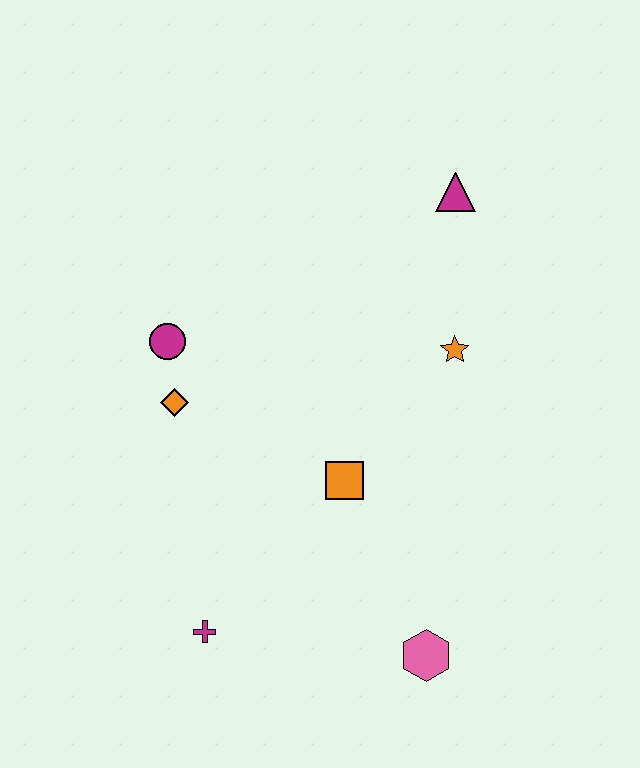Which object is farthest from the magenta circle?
The pink hexagon is farthest from the magenta circle.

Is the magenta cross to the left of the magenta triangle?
Yes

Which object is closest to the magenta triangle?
The orange star is closest to the magenta triangle.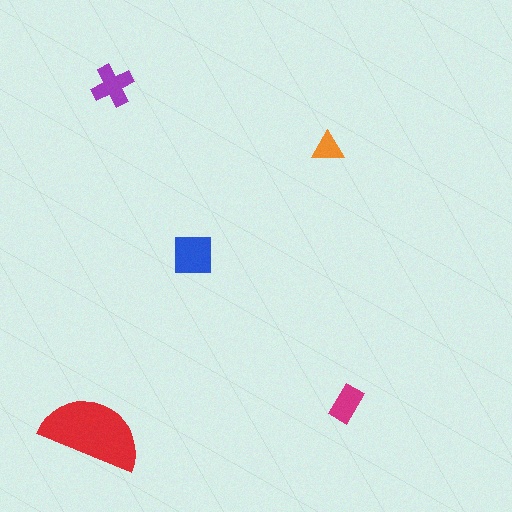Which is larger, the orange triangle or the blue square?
The blue square.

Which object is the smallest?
The orange triangle.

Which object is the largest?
The red semicircle.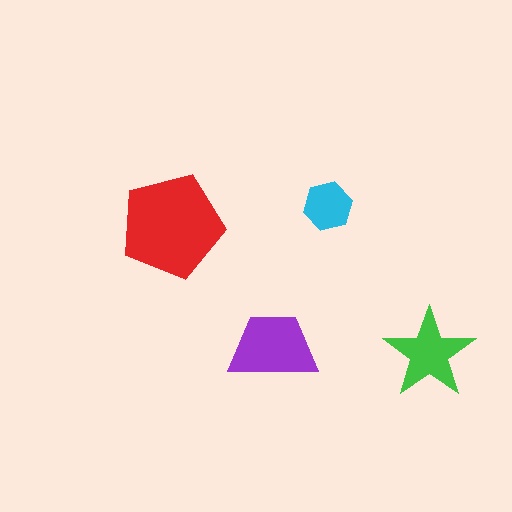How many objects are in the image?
There are 4 objects in the image.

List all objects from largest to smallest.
The red pentagon, the purple trapezoid, the green star, the cyan hexagon.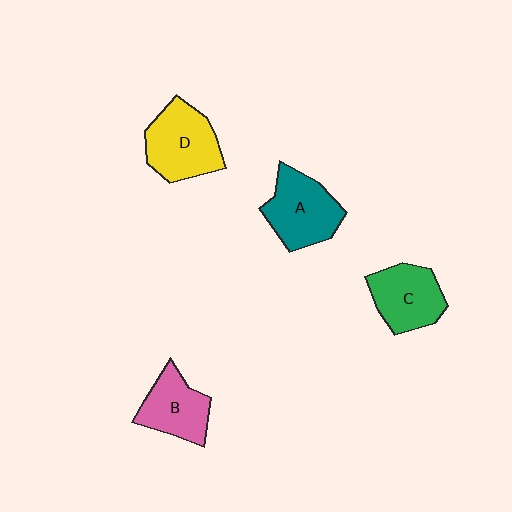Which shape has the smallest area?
Shape B (pink).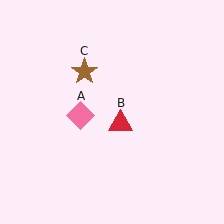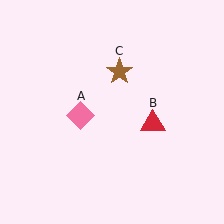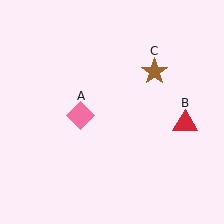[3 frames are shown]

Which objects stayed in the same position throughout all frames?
Pink diamond (object A) remained stationary.